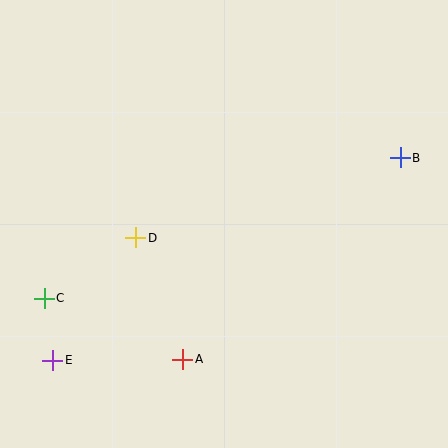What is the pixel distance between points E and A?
The distance between E and A is 130 pixels.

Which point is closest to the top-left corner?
Point D is closest to the top-left corner.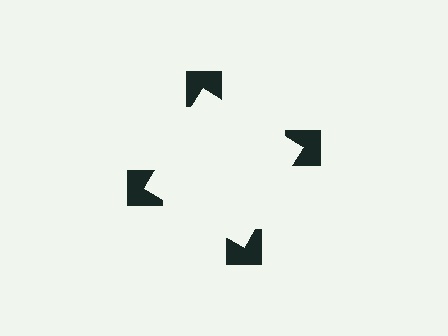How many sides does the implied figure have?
4 sides.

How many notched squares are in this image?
There are 4 — one at each vertex of the illusory square.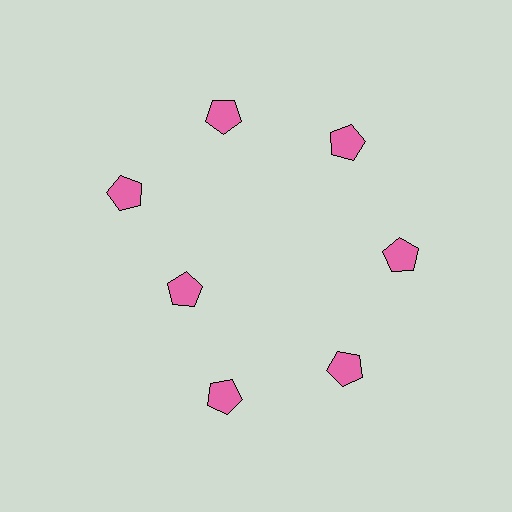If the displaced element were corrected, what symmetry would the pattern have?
It would have 7-fold rotational symmetry — the pattern would map onto itself every 51 degrees.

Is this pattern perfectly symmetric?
No. The 7 pink pentagons are arranged in a ring, but one element near the 8 o'clock position is pulled inward toward the center, breaking the 7-fold rotational symmetry.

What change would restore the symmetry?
The symmetry would be restored by moving it outward, back onto the ring so that all 7 pentagons sit at equal angles and equal distance from the center.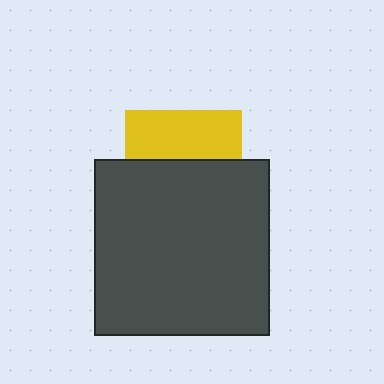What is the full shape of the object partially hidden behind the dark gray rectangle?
The partially hidden object is a yellow square.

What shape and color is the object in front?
The object in front is a dark gray rectangle.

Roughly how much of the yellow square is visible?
A small part of it is visible (roughly 42%).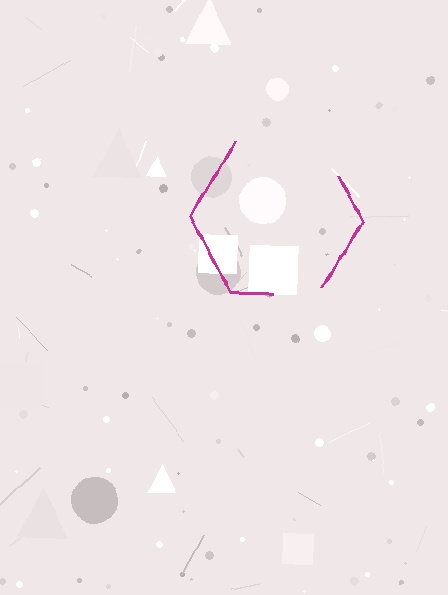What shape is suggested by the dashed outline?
The dashed outline suggests a hexagon.